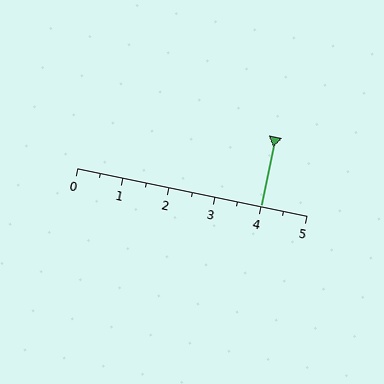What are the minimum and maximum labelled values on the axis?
The axis runs from 0 to 5.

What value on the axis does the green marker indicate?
The marker indicates approximately 4.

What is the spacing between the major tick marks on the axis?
The major ticks are spaced 1 apart.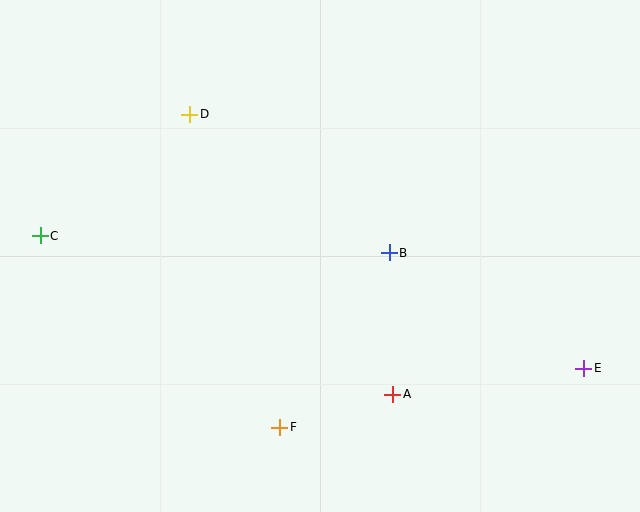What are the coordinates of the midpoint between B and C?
The midpoint between B and C is at (215, 244).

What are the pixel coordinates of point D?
Point D is at (190, 114).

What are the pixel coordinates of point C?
Point C is at (40, 236).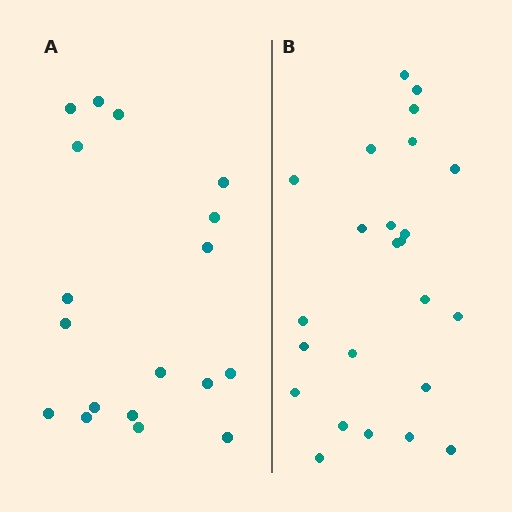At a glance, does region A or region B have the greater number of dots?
Region B (the right region) has more dots.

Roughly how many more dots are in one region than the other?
Region B has about 6 more dots than region A.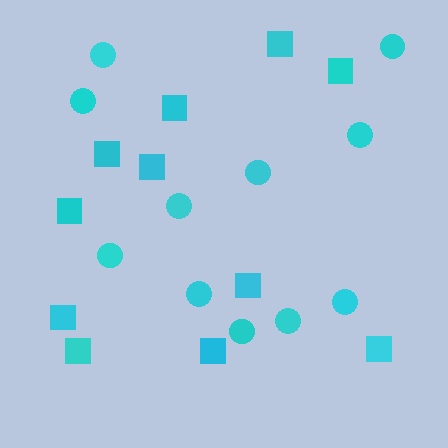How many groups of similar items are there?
There are 2 groups: one group of squares (11) and one group of circles (11).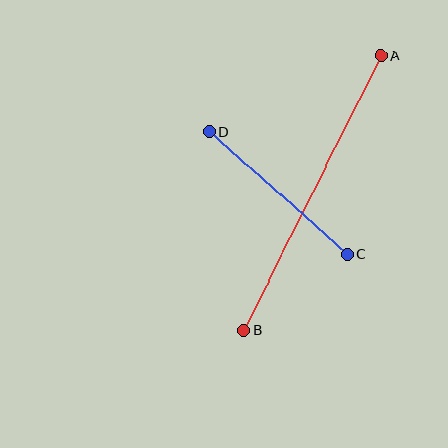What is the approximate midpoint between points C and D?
The midpoint is at approximately (279, 193) pixels.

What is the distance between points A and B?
The distance is approximately 307 pixels.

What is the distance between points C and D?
The distance is approximately 184 pixels.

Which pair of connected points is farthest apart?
Points A and B are farthest apart.